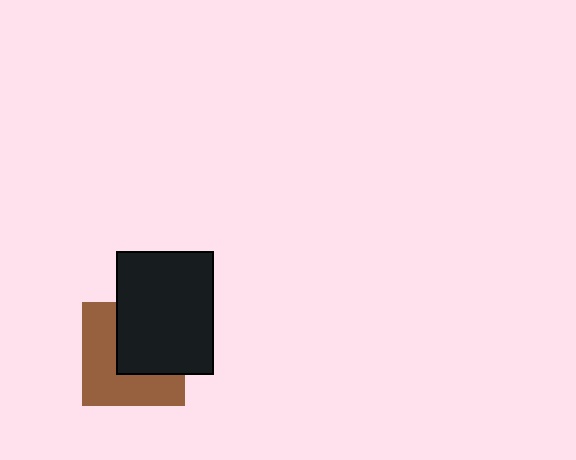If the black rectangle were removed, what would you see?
You would see the complete brown square.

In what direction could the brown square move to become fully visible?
The brown square could move toward the lower-left. That would shift it out from behind the black rectangle entirely.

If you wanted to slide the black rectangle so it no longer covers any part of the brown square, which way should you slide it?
Slide it toward the upper-right — that is the most direct way to separate the two shapes.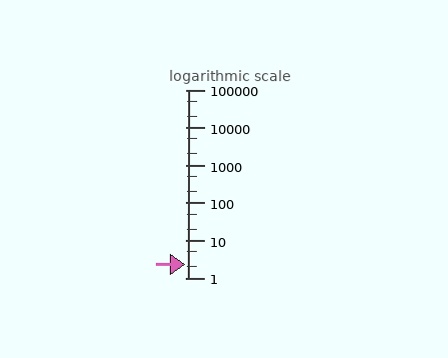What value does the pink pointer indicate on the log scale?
The pointer indicates approximately 2.3.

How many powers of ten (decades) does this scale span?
The scale spans 5 decades, from 1 to 100000.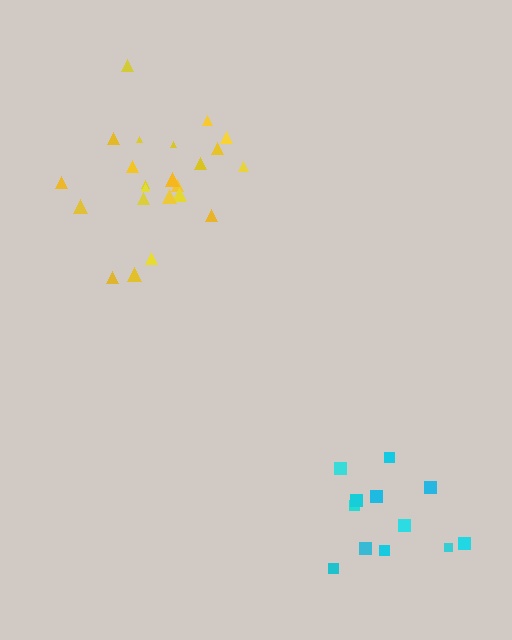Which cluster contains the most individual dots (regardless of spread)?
Yellow (23).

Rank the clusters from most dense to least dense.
yellow, cyan.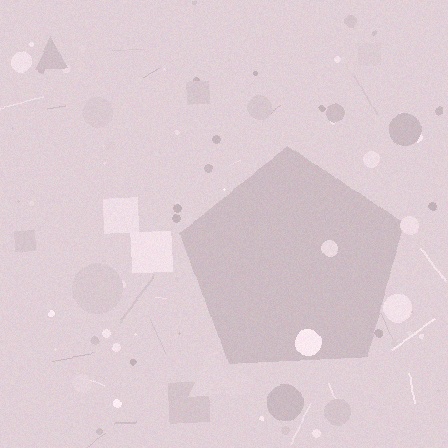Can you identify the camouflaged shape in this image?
The camouflaged shape is a pentagon.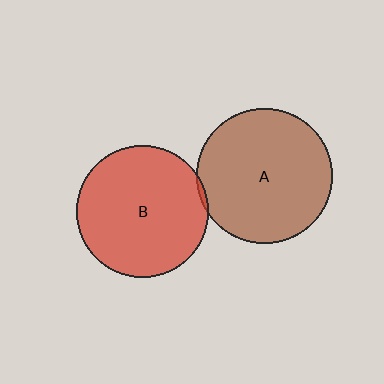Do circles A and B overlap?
Yes.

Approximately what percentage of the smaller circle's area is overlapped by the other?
Approximately 5%.